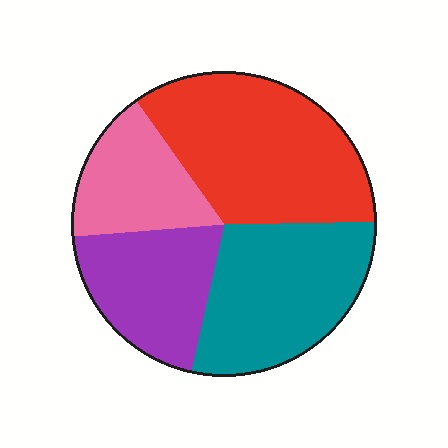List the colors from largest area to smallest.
From largest to smallest: red, teal, purple, pink.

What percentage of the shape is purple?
Purple takes up about one fifth (1/5) of the shape.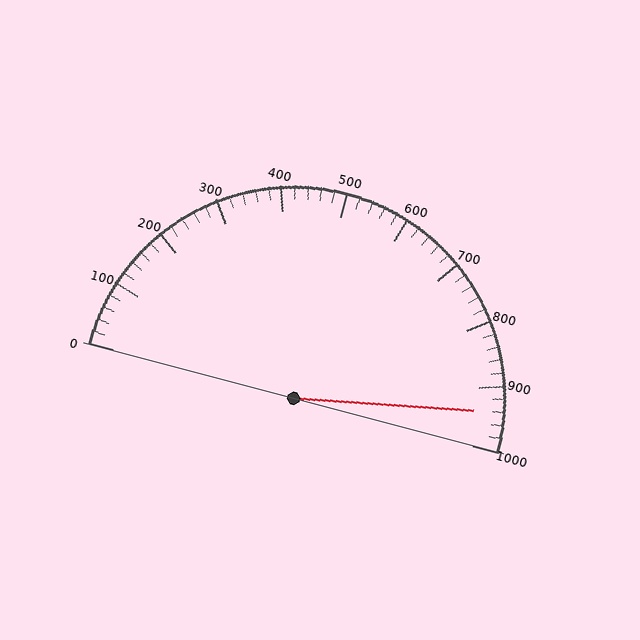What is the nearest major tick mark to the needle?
The nearest major tick mark is 900.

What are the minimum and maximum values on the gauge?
The gauge ranges from 0 to 1000.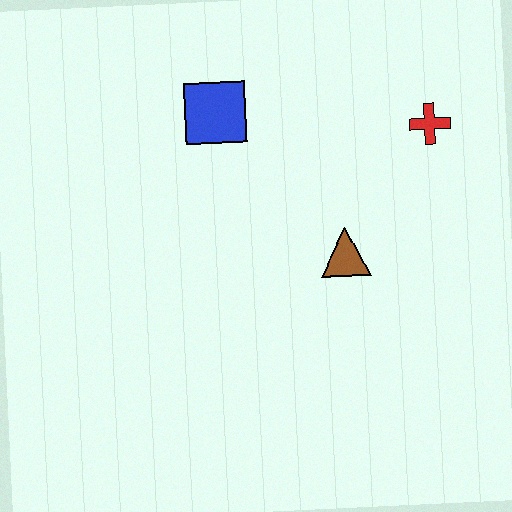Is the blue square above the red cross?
Yes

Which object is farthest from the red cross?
The blue square is farthest from the red cross.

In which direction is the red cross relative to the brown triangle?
The red cross is above the brown triangle.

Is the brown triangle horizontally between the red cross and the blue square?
Yes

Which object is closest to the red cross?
The brown triangle is closest to the red cross.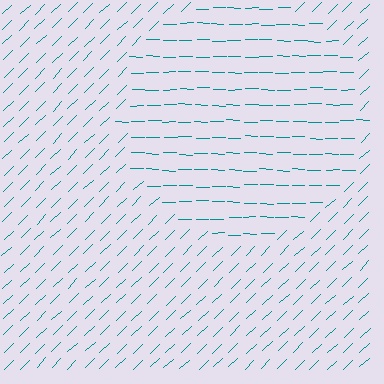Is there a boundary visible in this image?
Yes, there is a texture boundary formed by a change in line orientation.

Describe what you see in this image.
The image is filled with small teal line segments. A circle region in the image has lines oriented differently from the surrounding lines, creating a visible texture boundary.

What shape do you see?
I see a circle.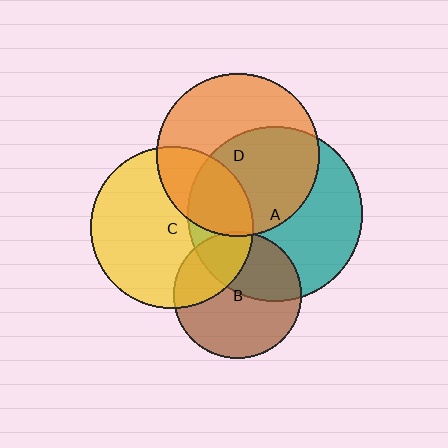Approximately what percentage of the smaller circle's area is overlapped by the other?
Approximately 30%.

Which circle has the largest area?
Circle A (teal).